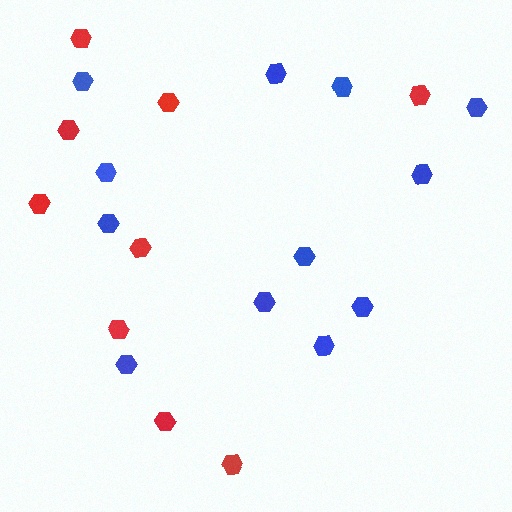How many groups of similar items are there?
There are 2 groups: one group of red hexagons (9) and one group of blue hexagons (12).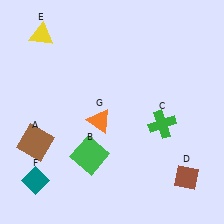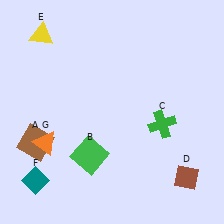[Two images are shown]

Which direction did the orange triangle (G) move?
The orange triangle (G) moved left.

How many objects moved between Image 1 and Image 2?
1 object moved between the two images.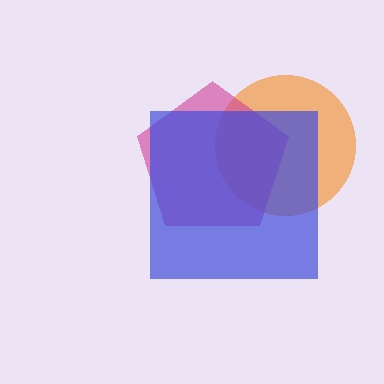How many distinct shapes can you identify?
There are 3 distinct shapes: an orange circle, a magenta pentagon, a blue square.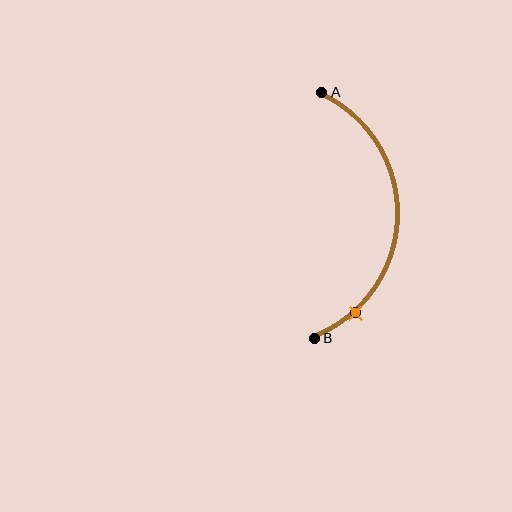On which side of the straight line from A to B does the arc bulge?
The arc bulges to the right of the straight line connecting A and B.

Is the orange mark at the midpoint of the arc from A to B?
No. The orange mark lies on the arc but is closer to endpoint B. The arc midpoint would be at the point on the curve equidistant along the arc from both A and B.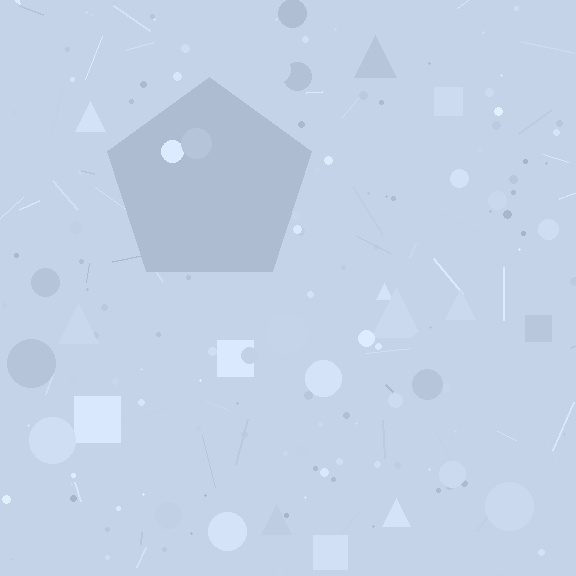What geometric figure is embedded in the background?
A pentagon is embedded in the background.